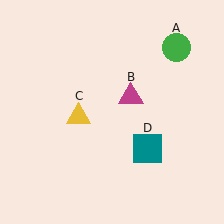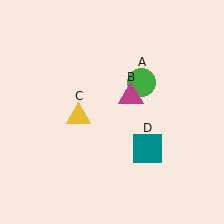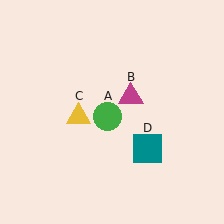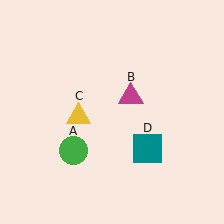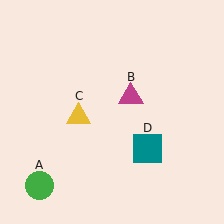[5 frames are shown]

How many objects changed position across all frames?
1 object changed position: green circle (object A).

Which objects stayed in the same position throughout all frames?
Magenta triangle (object B) and yellow triangle (object C) and teal square (object D) remained stationary.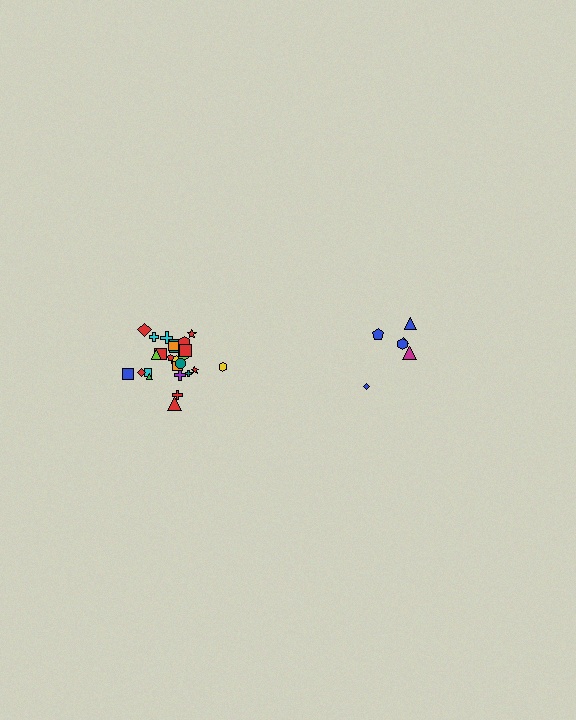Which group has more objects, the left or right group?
The left group.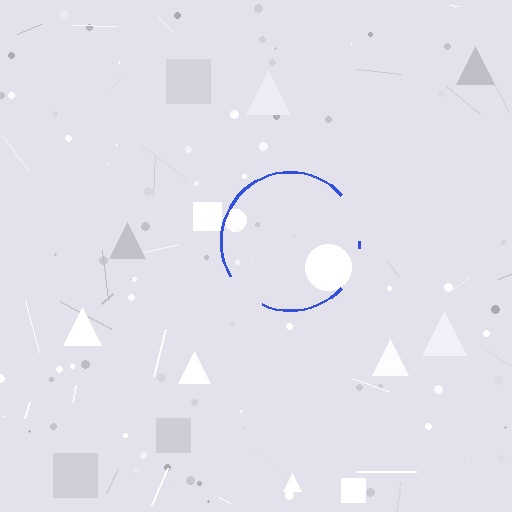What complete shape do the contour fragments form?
The contour fragments form a circle.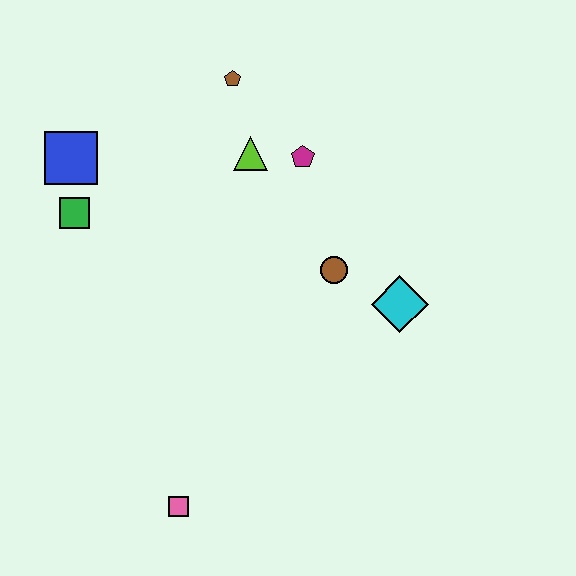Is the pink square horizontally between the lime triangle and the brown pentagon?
No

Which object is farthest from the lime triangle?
The pink square is farthest from the lime triangle.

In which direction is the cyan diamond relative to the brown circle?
The cyan diamond is to the right of the brown circle.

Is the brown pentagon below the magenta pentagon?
No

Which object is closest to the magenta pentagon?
The lime triangle is closest to the magenta pentagon.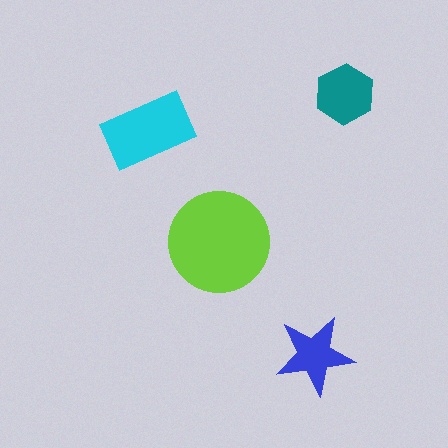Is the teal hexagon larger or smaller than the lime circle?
Smaller.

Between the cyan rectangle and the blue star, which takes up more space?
The cyan rectangle.